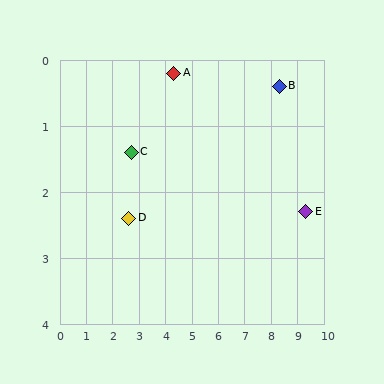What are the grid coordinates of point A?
Point A is at approximately (4.3, 0.2).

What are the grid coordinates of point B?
Point B is at approximately (8.3, 0.4).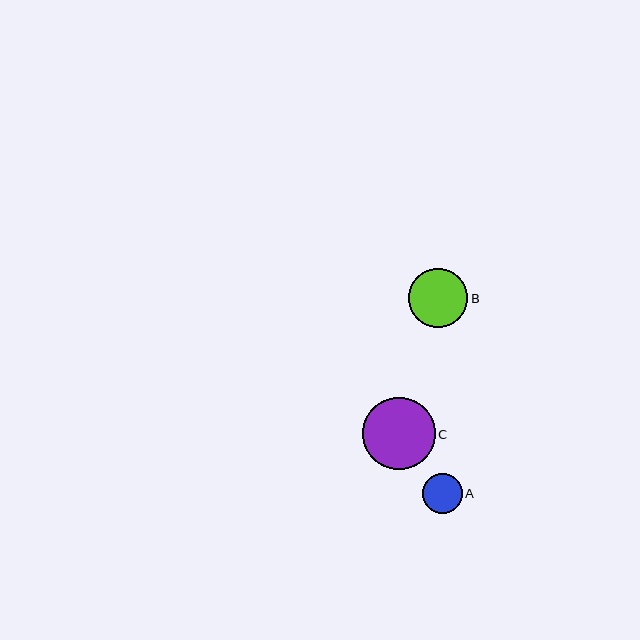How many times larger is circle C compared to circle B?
Circle C is approximately 1.2 times the size of circle B.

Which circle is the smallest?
Circle A is the smallest with a size of approximately 40 pixels.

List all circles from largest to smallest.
From largest to smallest: C, B, A.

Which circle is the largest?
Circle C is the largest with a size of approximately 73 pixels.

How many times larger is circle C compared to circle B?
Circle C is approximately 1.2 times the size of circle B.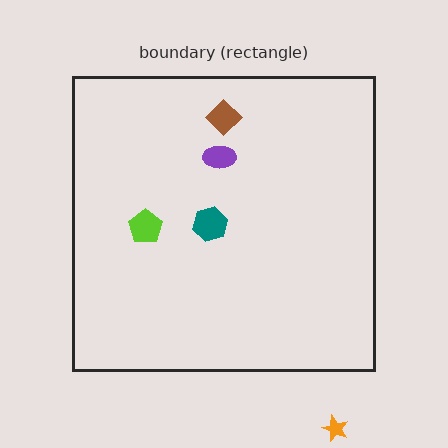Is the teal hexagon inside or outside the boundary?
Inside.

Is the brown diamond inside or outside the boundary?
Inside.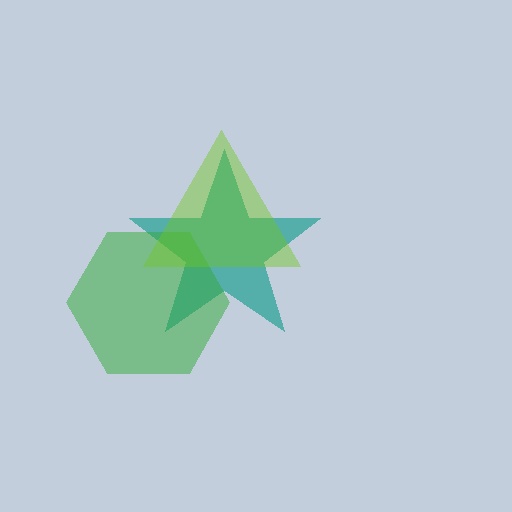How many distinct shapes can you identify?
There are 3 distinct shapes: a teal star, a green hexagon, a lime triangle.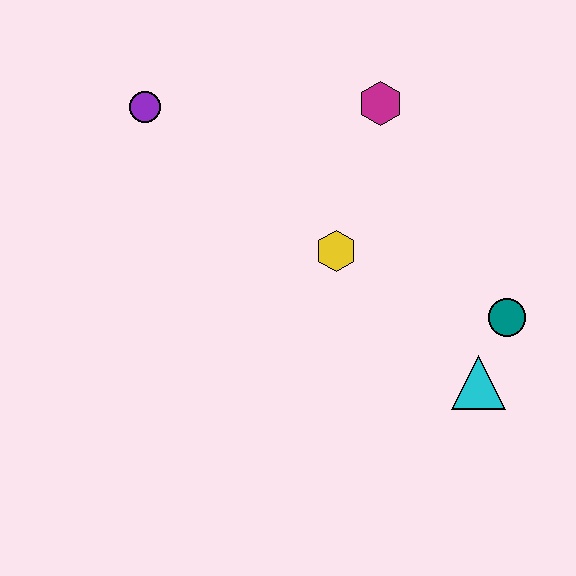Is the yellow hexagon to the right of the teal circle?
No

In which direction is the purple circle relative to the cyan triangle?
The purple circle is to the left of the cyan triangle.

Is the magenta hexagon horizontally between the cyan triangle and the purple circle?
Yes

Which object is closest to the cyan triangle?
The teal circle is closest to the cyan triangle.